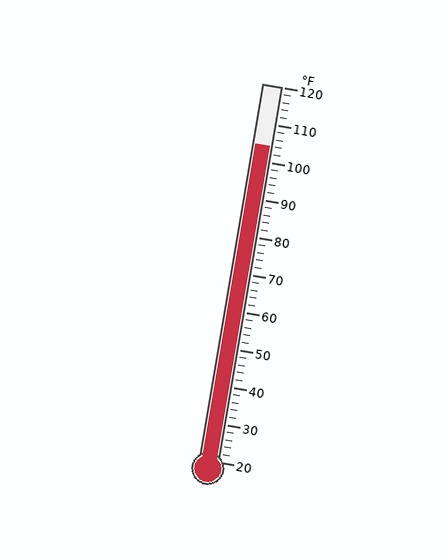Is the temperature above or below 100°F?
The temperature is above 100°F.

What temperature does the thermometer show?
The thermometer shows approximately 104°F.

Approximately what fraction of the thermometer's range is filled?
The thermometer is filled to approximately 85% of its range.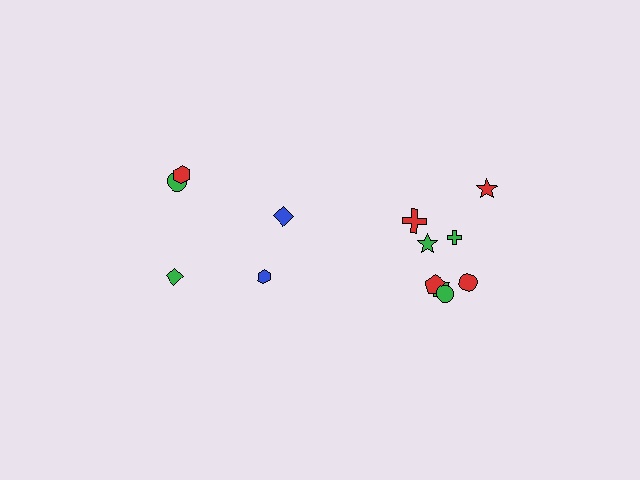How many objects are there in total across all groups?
There are 13 objects.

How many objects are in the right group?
There are 8 objects.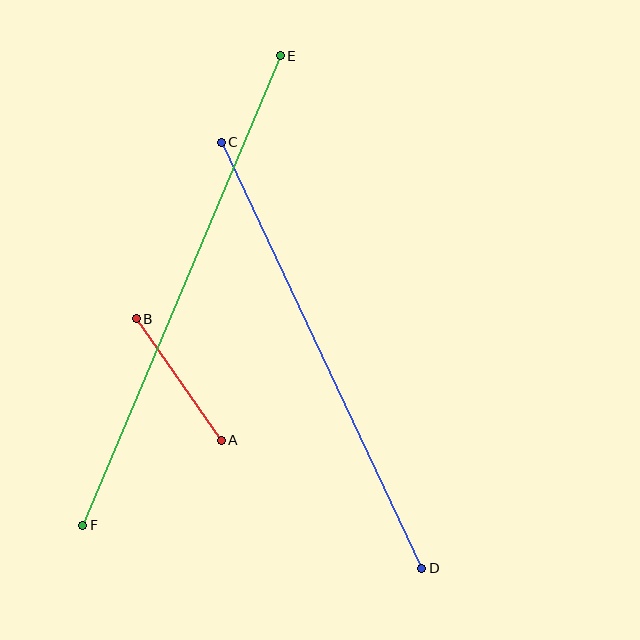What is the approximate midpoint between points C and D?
The midpoint is at approximately (321, 355) pixels.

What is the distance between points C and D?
The distance is approximately 471 pixels.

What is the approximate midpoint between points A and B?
The midpoint is at approximately (179, 379) pixels.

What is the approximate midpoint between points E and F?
The midpoint is at approximately (182, 291) pixels.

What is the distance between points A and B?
The distance is approximately 148 pixels.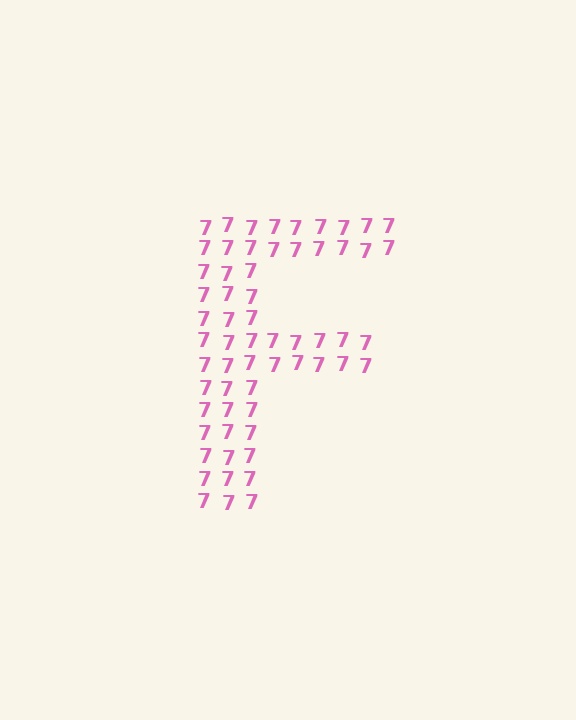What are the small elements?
The small elements are digit 7's.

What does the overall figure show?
The overall figure shows the letter F.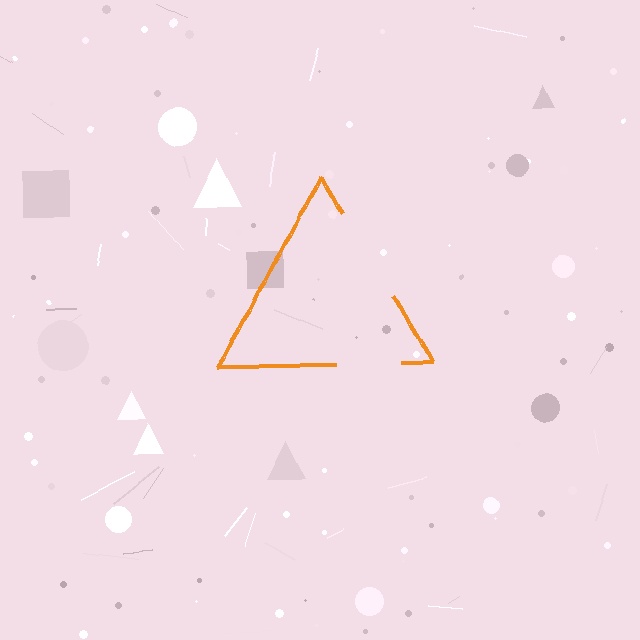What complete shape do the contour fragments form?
The contour fragments form a triangle.